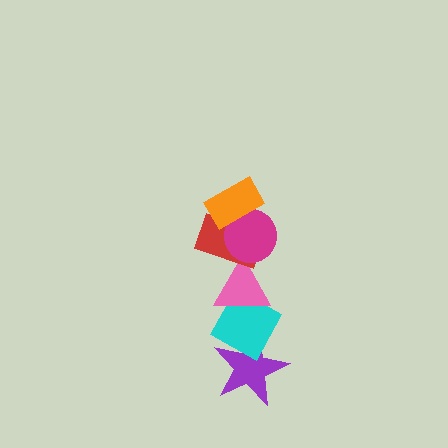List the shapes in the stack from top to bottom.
From top to bottom: the orange rectangle, the magenta circle, the red rectangle, the pink triangle, the cyan diamond, the purple star.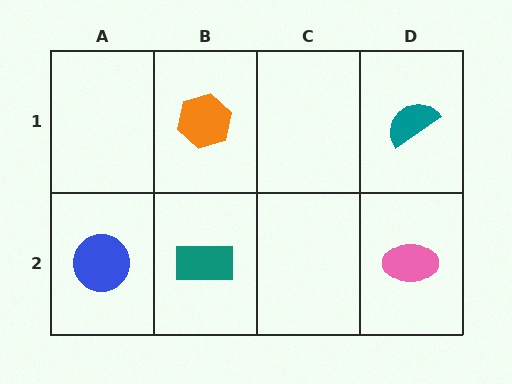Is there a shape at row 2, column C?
No, that cell is empty.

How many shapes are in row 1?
2 shapes.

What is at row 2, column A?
A blue circle.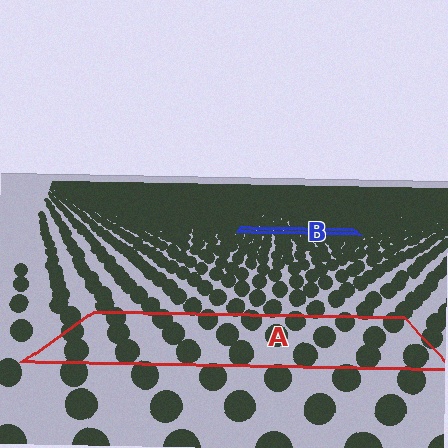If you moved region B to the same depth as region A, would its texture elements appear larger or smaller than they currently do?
They would appear larger. At a closer depth, the same texture elements are projected at a bigger on-screen size.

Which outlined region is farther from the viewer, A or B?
Region B is farther from the viewer — the texture elements inside it appear smaller and more densely packed.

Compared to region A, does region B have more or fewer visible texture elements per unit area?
Region B has more texture elements per unit area — they are packed more densely because it is farther away.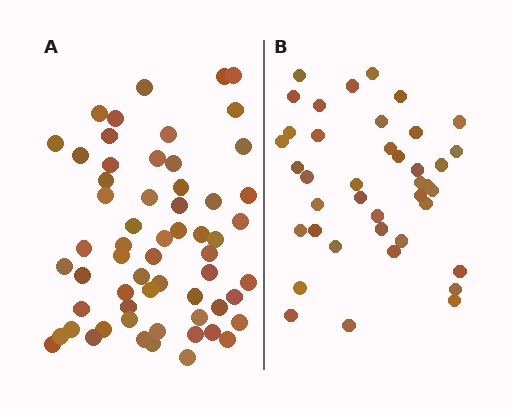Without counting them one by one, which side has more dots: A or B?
Region A (the left region) has more dots.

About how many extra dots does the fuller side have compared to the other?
Region A has approximately 20 more dots than region B.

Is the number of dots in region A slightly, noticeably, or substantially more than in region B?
Region A has substantially more. The ratio is roughly 1.5 to 1.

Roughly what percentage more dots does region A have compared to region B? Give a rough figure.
About 50% more.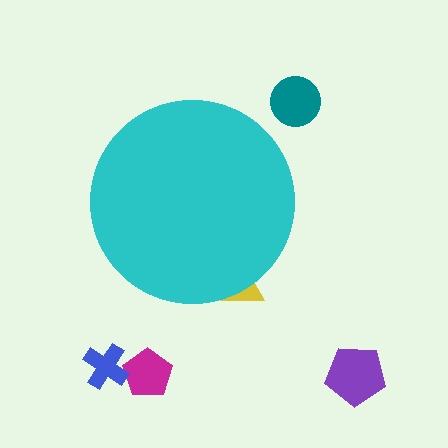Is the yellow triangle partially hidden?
Yes, the yellow triangle is partially hidden behind the cyan circle.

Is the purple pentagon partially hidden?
No, the purple pentagon is fully visible.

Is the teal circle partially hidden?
No, the teal circle is fully visible.